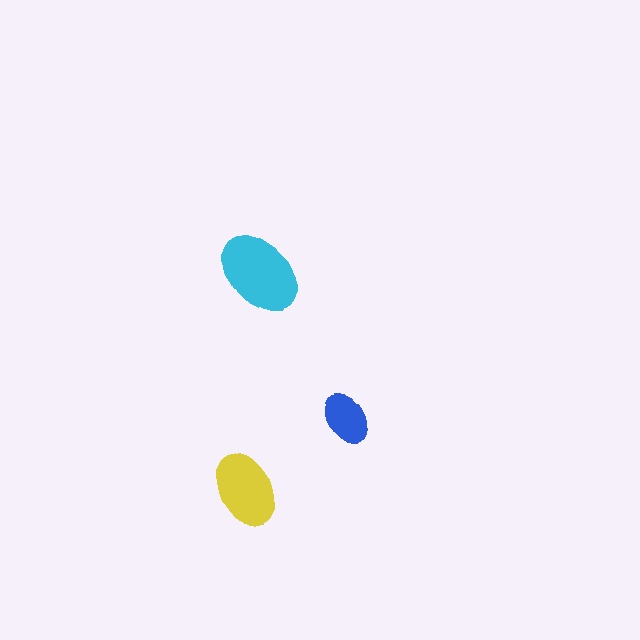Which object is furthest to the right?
The blue ellipse is rightmost.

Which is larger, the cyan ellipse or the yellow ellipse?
The cyan one.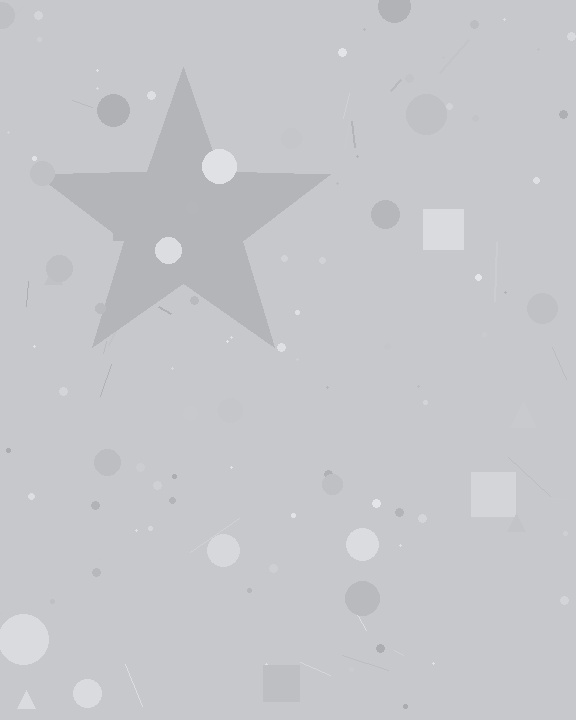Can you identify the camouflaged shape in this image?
The camouflaged shape is a star.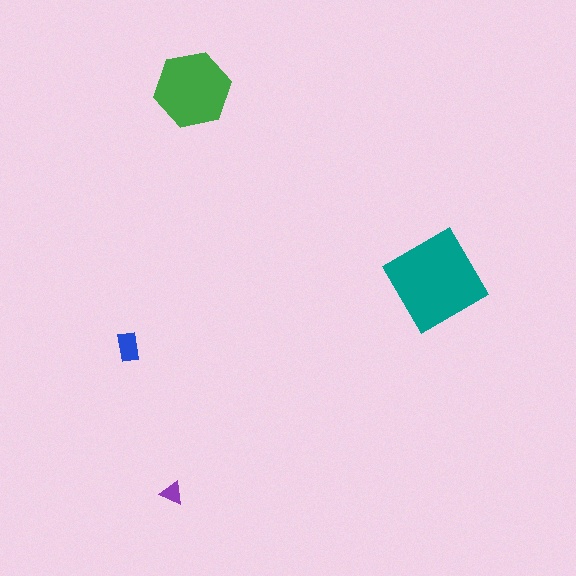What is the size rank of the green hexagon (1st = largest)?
2nd.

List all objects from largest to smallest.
The teal diamond, the green hexagon, the blue rectangle, the purple triangle.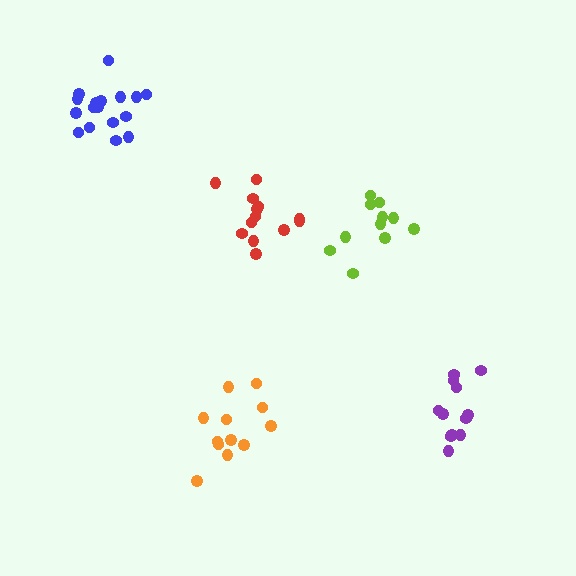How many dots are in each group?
Group 1: 12 dots, Group 2: 12 dots, Group 3: 13 dots, Group 4: 11 dots, Group 5: 17 dots (65 total).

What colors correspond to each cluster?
The clusters are colored: orange, purple, red, lime, blue.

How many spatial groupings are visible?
There are 5 spatial groupings.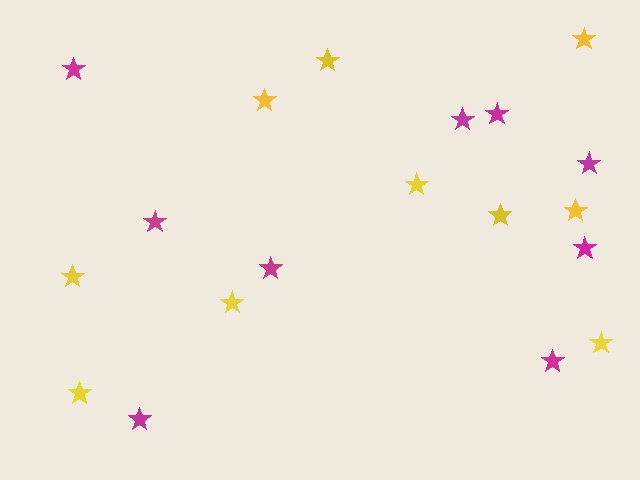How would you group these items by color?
There are 2 groups: one group of yellow stars (10) and one group of magenta stars (9).